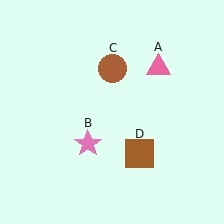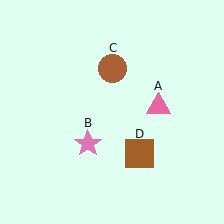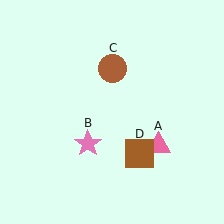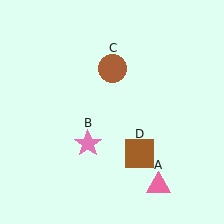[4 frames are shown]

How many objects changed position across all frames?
1 object changed position: pink triangle (object A).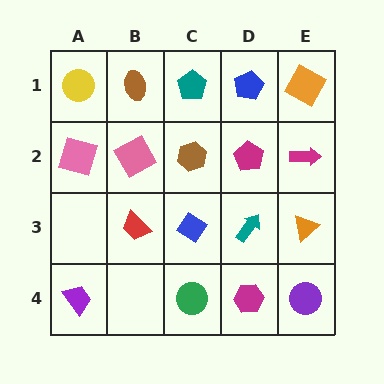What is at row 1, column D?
A blue pentagon.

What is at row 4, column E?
A purple circle.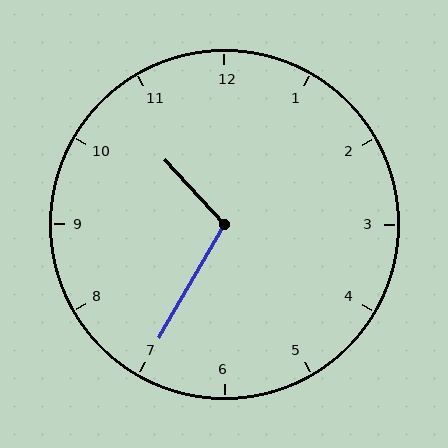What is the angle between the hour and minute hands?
Approximately 108 degrees.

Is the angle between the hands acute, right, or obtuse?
It is obtuse.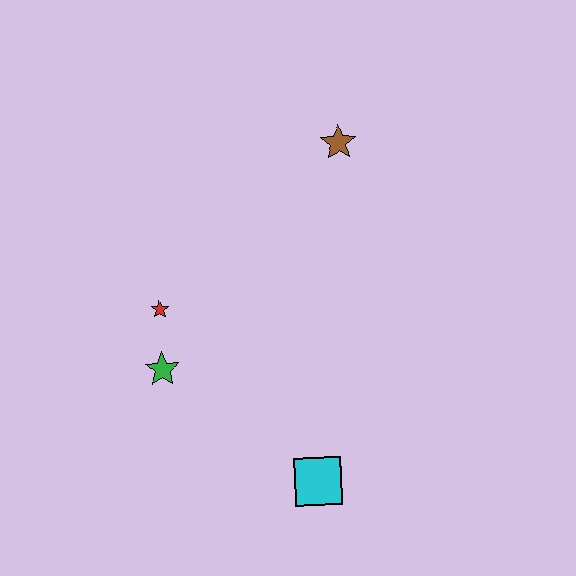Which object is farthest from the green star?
The brown star is farthest from the green star.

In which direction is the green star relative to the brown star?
The green star is below the brown star.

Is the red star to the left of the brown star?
Yes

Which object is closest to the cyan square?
The green star is closest to the cyan square.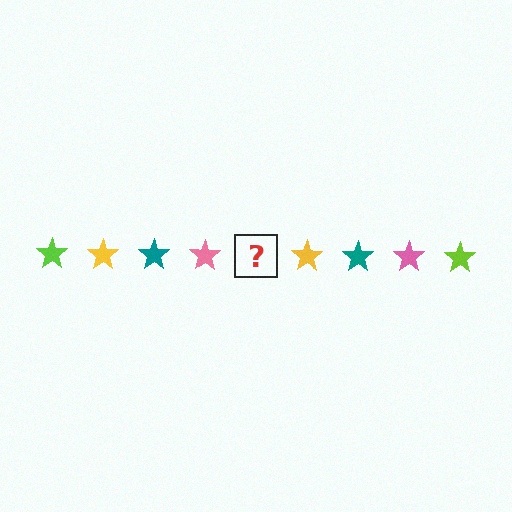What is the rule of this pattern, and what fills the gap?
The rule is that the pattern cycles through lime, yellow, teal, pink stars. The gap should be filled with a lime star.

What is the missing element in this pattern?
The missing element is a lime star.